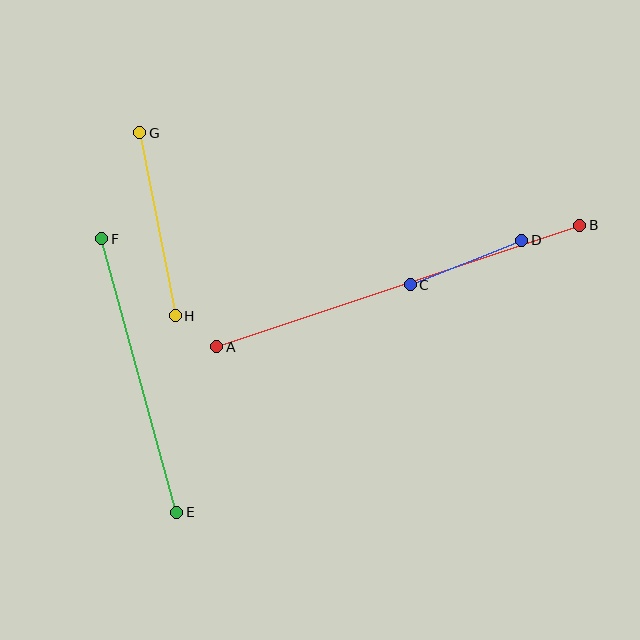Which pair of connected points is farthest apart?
Points A and B are farthest apart.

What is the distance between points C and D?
The distance is approximately 120 pixels.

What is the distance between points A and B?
The distance is approximately 383 pixels.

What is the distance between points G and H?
The distance is approximately 187 pixels.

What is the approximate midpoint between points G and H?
The midpoint is at approximately (158, 224) pixels.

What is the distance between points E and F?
The distance is approximately 284 pixels.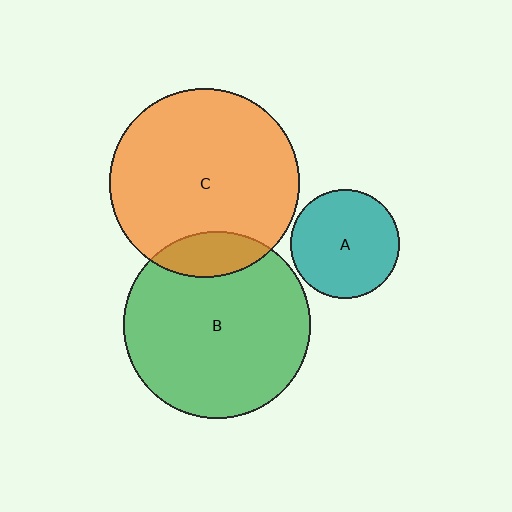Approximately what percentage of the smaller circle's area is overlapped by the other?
Approximately 15%.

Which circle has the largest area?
Circle C (orange).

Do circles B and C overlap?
Yes.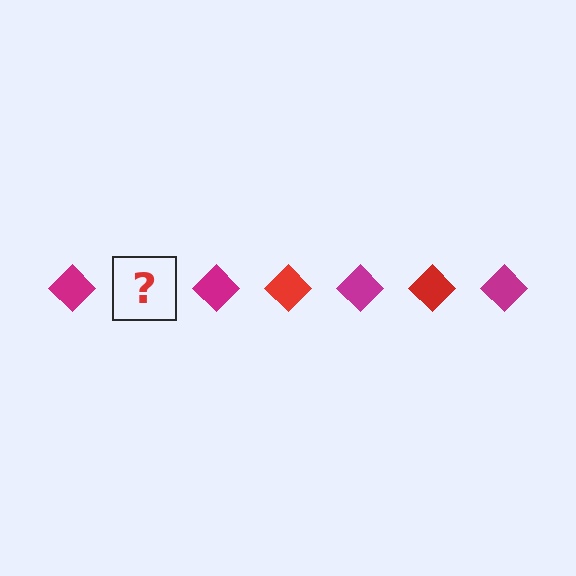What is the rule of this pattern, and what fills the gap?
The rule is that the pattern cycles through magenta, red diamonds. The gap should be filled with a red diamond.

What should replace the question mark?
The question mark should be replaced with a red diamond.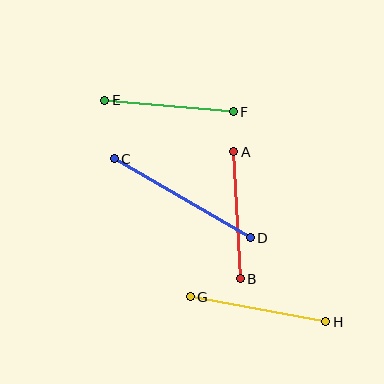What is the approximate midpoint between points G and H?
The midpoint is at approximately (258, 309) pixels.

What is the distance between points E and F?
The distance is approximately 129 pixels.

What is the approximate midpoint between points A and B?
The midpoint is at approximately (237, 215) pixels.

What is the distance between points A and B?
The distance is approximately 127 pixels.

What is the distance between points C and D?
The distance is approximately 158 pixels.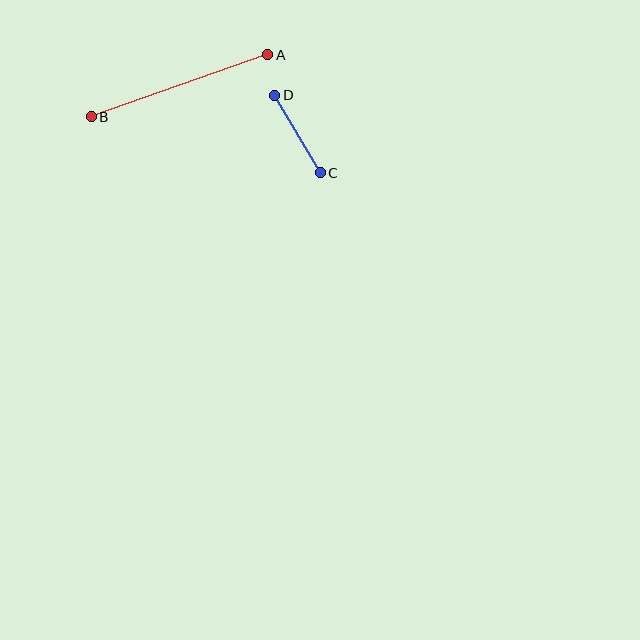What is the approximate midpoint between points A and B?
The midpoint is at approximately (180, 86) pixels.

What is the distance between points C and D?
The distance is approximately 90 pixels.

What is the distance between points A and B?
The distance is approximately 187 pixels.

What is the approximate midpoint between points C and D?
The midpoint is at approximately (298, 134) pixels.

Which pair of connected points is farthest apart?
Points A and B are farthest apart.